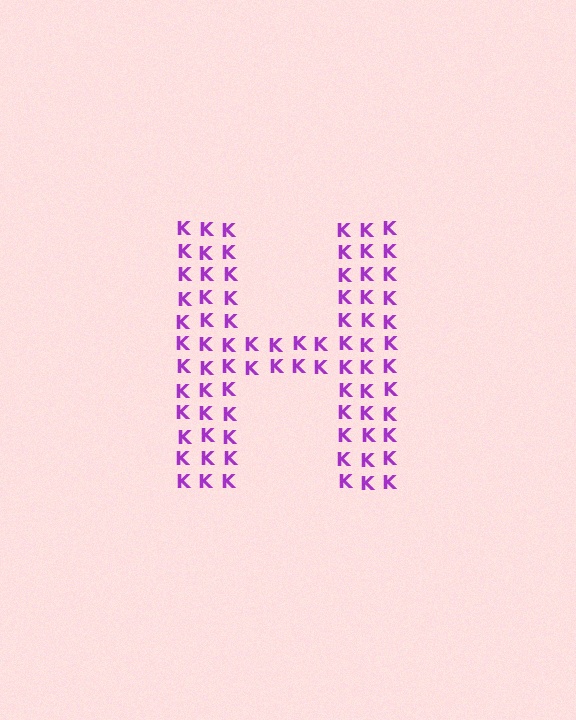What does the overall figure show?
The overall figure shows the letter H.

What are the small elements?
The small elements are letter K's.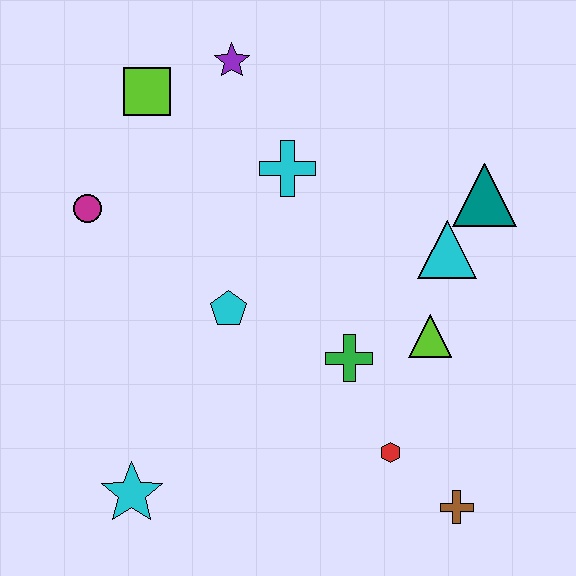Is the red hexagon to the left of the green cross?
No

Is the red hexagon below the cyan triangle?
Yes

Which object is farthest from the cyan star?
The teal triangle is farthest from the cyan star.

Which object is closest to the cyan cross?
The purple star is closest to the cyan cross.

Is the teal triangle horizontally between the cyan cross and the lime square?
No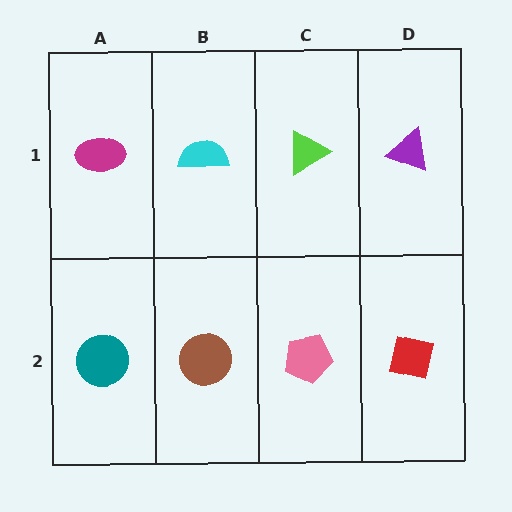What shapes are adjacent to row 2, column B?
A cyan semicircle (row 1, column B), a teal circle (row 2, column A), a pink pentagon (row 2, column C).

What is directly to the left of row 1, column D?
A lime triangle.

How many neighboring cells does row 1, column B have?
3.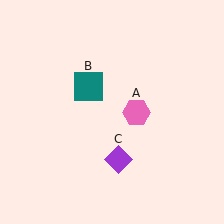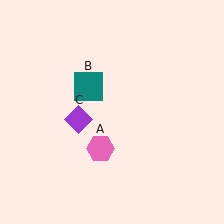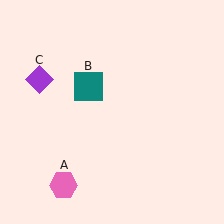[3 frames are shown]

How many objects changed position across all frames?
2 objects changed position: pink hexagon (object A), purple diamond (object C).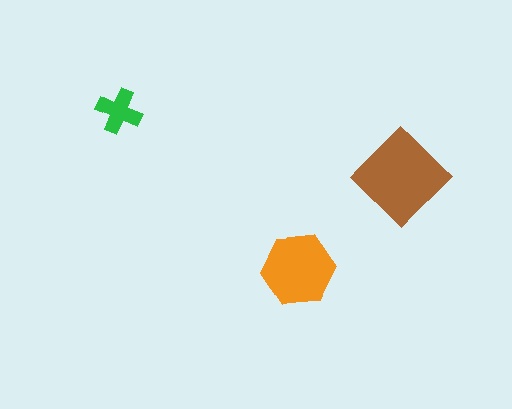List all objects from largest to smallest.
The brown diamond, the orange hexagon, the green cross.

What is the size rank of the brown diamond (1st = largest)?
1st.